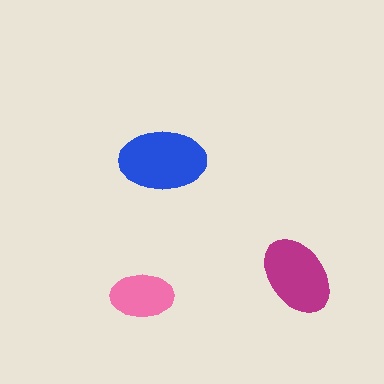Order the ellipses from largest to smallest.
the blue one, the magenta one, the pink one.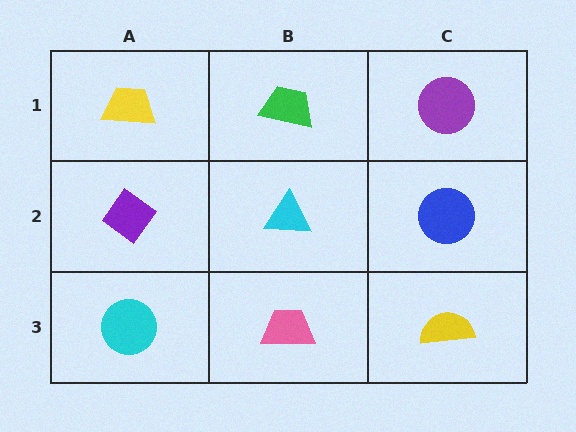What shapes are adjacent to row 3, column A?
A purple diamond (row 2, column A), a pink trapezoid (row 3, column B).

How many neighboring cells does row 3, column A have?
2.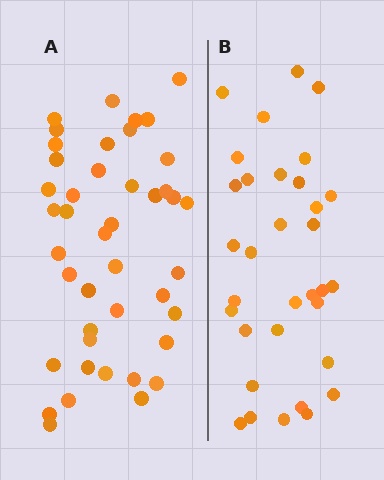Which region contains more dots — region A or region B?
Region A (the left region) has more dots.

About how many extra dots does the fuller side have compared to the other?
Region A has roughly 10 or so more dots than region B.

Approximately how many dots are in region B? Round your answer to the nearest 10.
About 30 dots. (The exact count is 33, which rounds to 30.)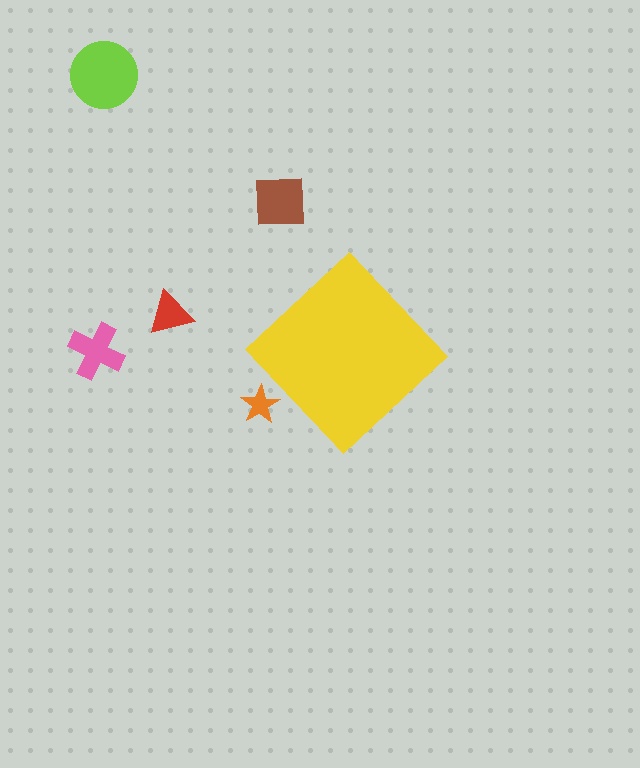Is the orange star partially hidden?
Yes, the orange star is partially hidden behind the yellow diamond.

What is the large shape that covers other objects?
A yellow diamond.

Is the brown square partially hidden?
No, the brown square is fully visible.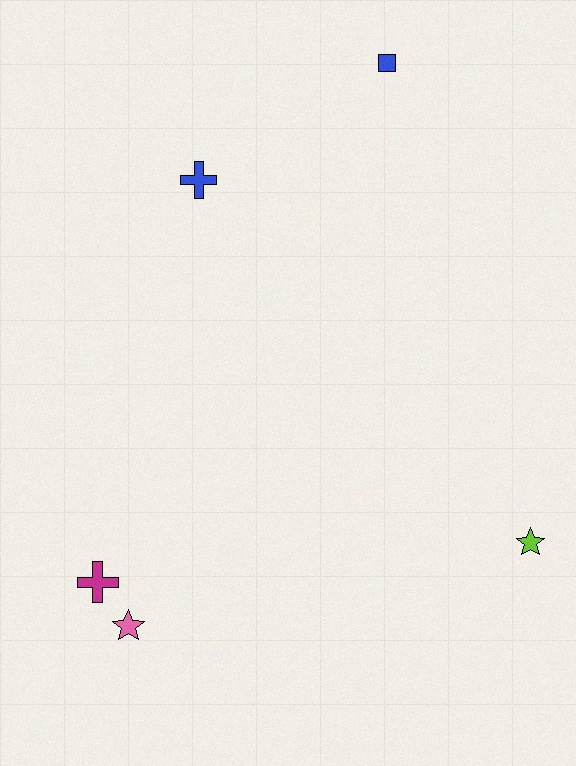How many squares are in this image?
There is 1 square.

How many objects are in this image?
There are 5 objects.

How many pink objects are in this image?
There is 1 pink object.